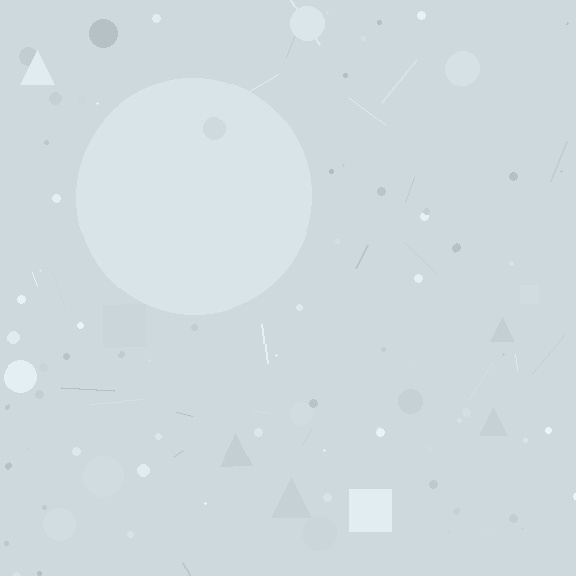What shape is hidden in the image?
A circle is hidden in the image.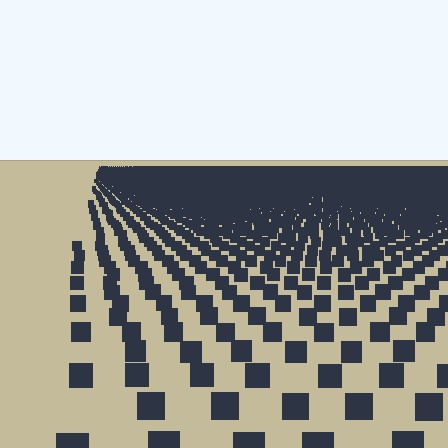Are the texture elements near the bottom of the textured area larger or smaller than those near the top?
Larger. Near the bottom, elements are closer to the viewer and appear at a bigger on-screen size.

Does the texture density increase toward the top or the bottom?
Density increases toward the top.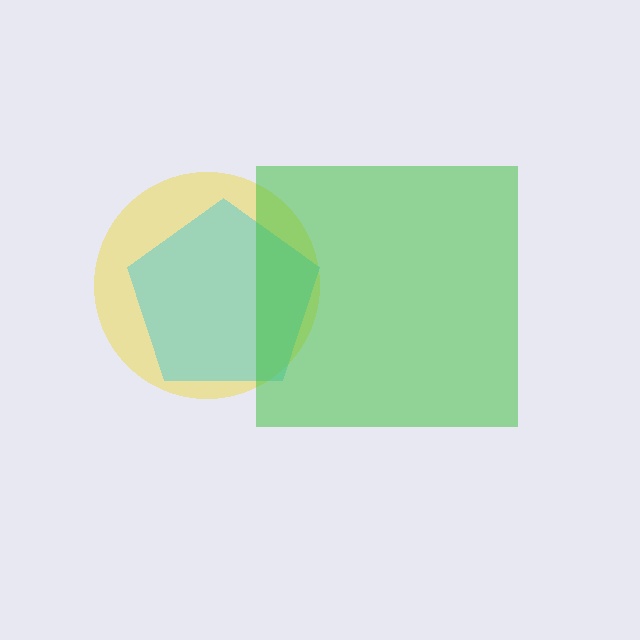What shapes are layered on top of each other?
The layered shapes are: a yellow circle, a cyan pentagon, a green square.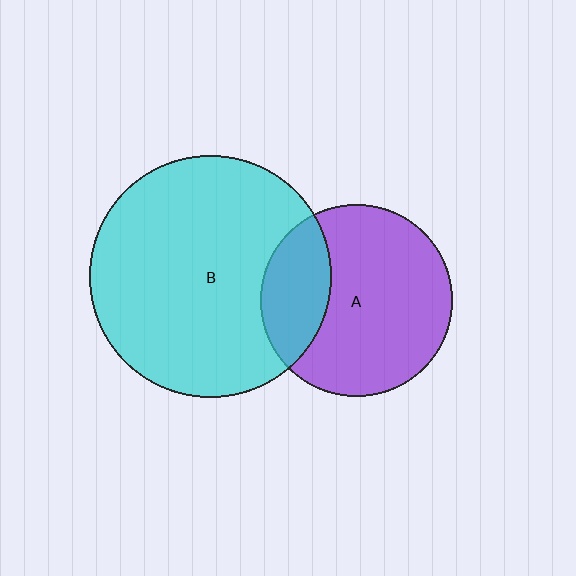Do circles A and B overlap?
Yes.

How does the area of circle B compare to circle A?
Approximately 1.6 times.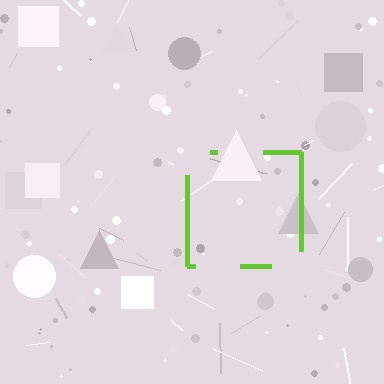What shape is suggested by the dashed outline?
The dashed outline suggests a square.